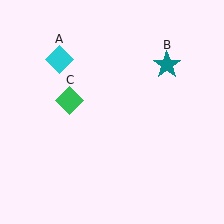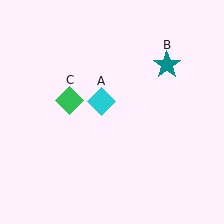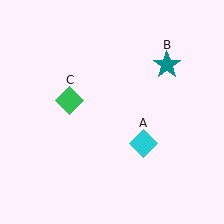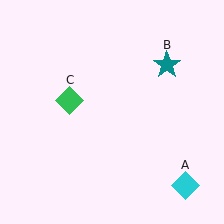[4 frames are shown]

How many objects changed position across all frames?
1 object changed position: cyan diamond (object A).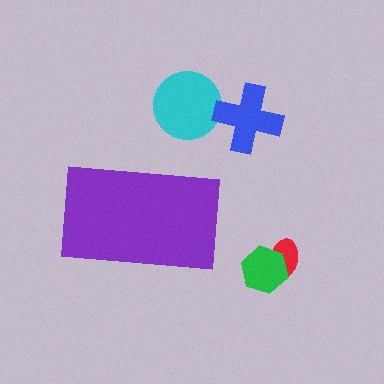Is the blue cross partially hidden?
No, the blue cross is fully visible.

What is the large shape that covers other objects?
A purple rectangle.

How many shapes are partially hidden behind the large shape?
0 shapes are partially hidden.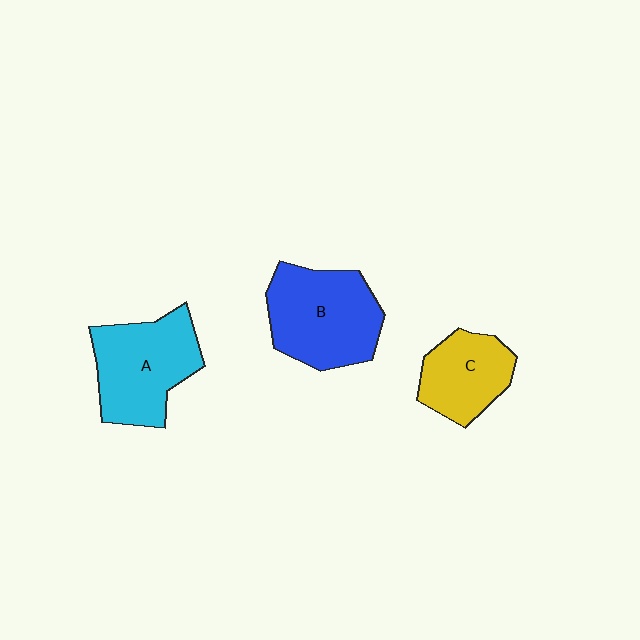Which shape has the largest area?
Shape B (blue).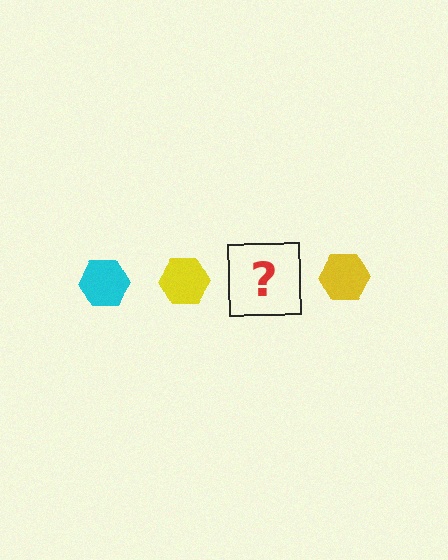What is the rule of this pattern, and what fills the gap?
The rule is that the pattern cycles through cyan, yellow hexagons. The gap should be filled with a cyan hexagon.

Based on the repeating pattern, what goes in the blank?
The blank should be a cyan hexagon.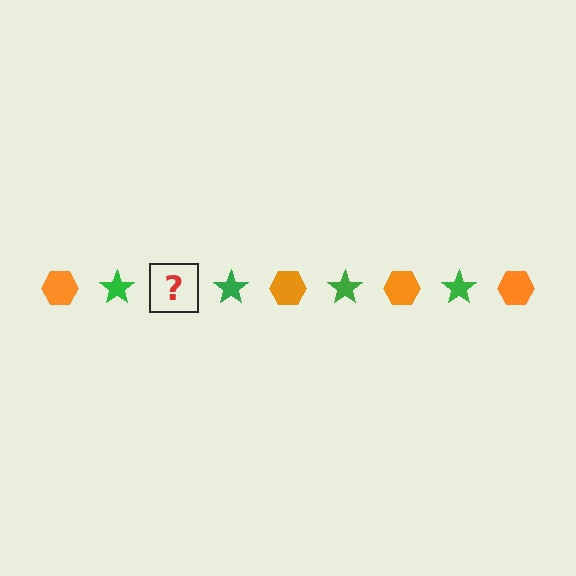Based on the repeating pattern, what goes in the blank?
The blank should be an orange hexagon.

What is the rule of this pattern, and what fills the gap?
The rule is that the pattern alternates between orange hexagon and green star. The gap should be filled with an orange hexagon.